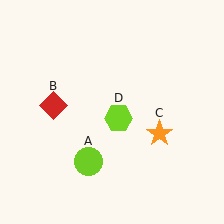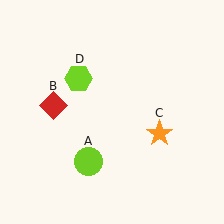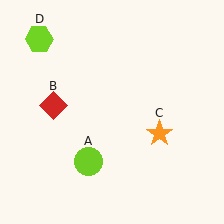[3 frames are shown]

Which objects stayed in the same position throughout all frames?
Lime circle (object A) and red diamond (object B) and orange star (object C) remained stationary.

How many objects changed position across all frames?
1 object changed position: lime hexagon (object D).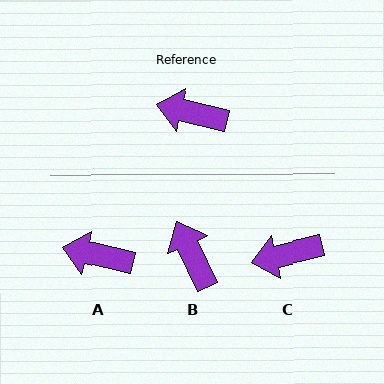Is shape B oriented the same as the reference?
No, it is off by about 52 degrees.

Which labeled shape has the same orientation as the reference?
A.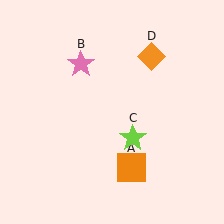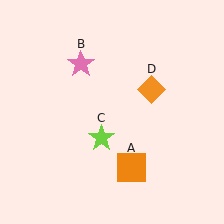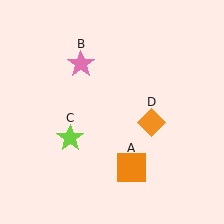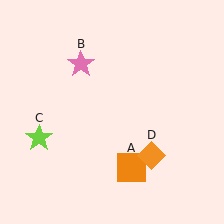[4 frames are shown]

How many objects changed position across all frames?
2 objects changed position: lime star (object C), orange diamond (object D).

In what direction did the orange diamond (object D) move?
The orange diamond (object D) moved down.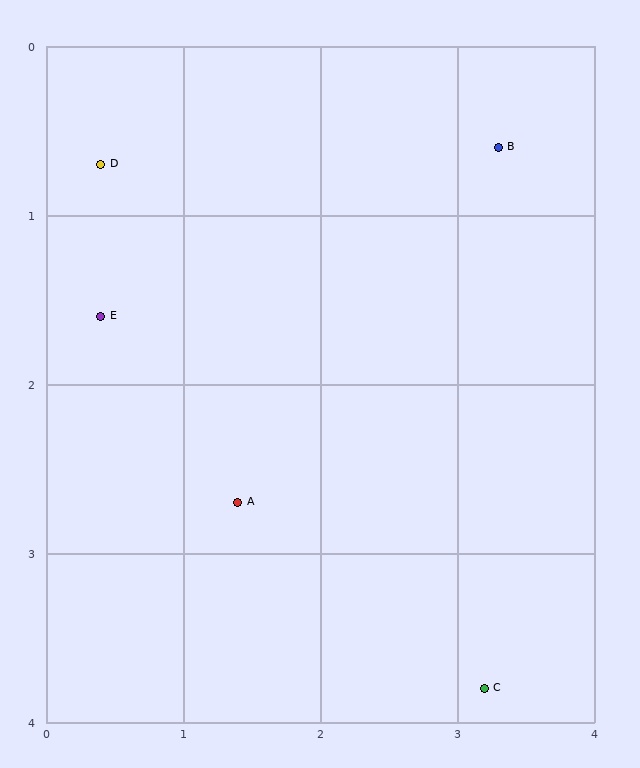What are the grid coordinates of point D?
Point D is at approximately (0.4, 0.7).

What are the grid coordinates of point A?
Point A is at approximately (1.4, 2.7).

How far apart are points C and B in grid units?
Points C and B are about 3.2 grid units apart.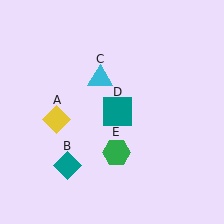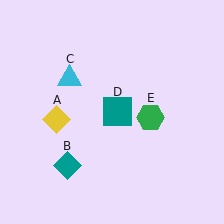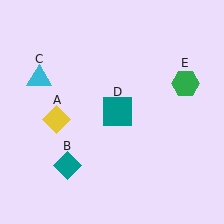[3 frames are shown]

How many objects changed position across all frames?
2 objects changed position: cyan triangle (object C), green hexagon (object E).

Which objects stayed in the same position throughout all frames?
Yellow diamond (object A) and teal diamond (object B) and teal square (object D) remained stationary.